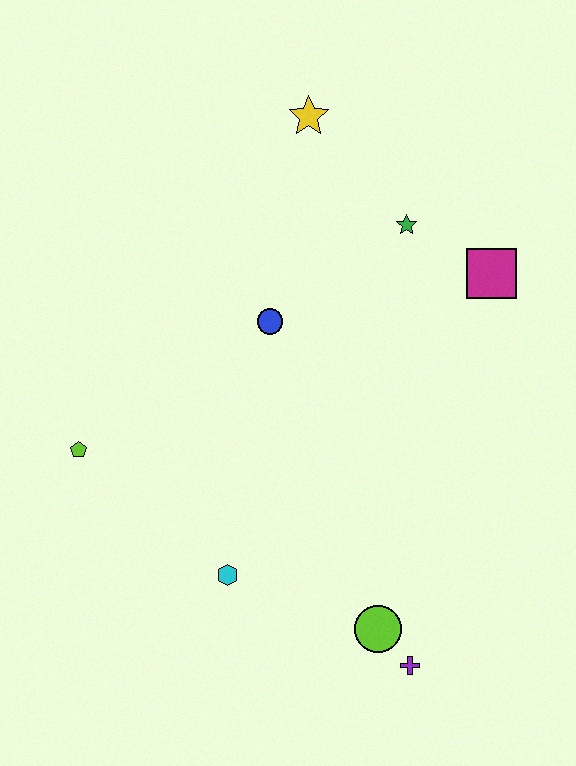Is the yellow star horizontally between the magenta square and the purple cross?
No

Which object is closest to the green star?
The magenta square is closest to the green star.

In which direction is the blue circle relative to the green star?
The blue circle is to the left of the green star.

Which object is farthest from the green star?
The purple cross is farthest from the green star.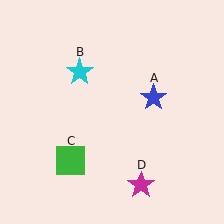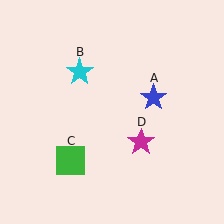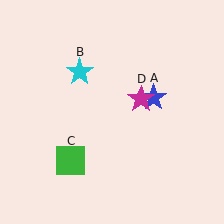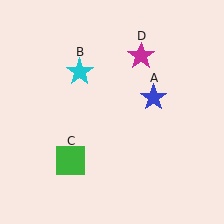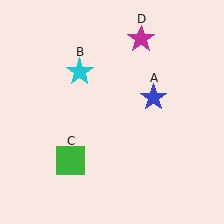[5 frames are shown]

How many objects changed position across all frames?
1 object changed position: magenta star (object D).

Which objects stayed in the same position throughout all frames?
Blue star (object A) and cyan star (object B) and green square (object C) remained stationary.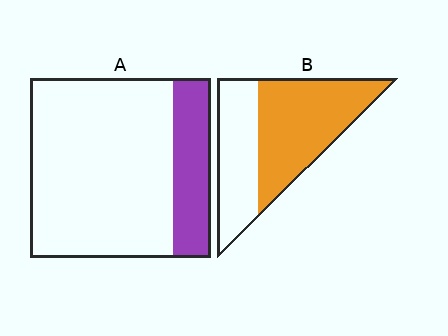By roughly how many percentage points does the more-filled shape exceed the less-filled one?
By roughly 40 percentage points (B over A).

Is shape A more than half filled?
No.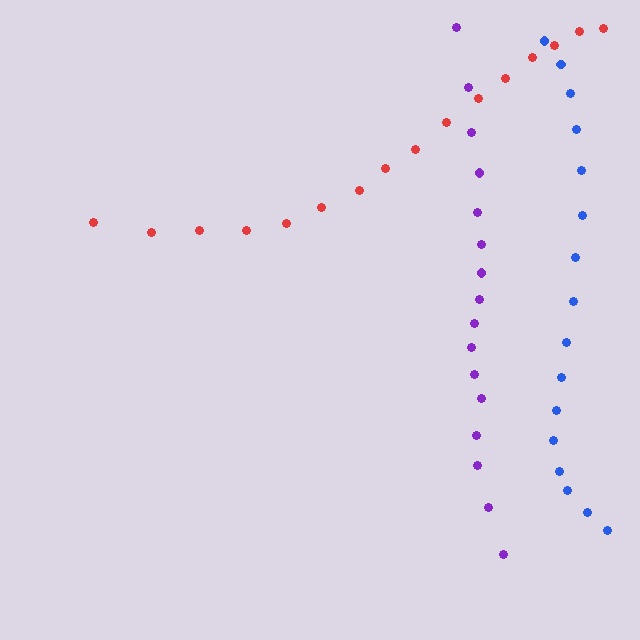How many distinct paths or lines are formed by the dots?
There are 3 distinct paths.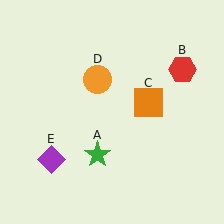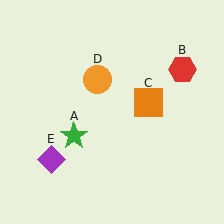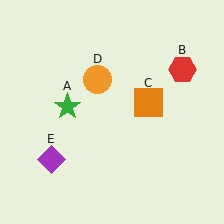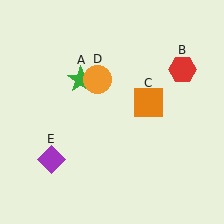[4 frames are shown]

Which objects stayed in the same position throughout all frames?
Red hexagon (object B) and orange square (object C) and orange circle (object D) and purple diamond (object E) remained stationary.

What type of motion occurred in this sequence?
The green star (object A) rotated clockwise around the center of the scene.